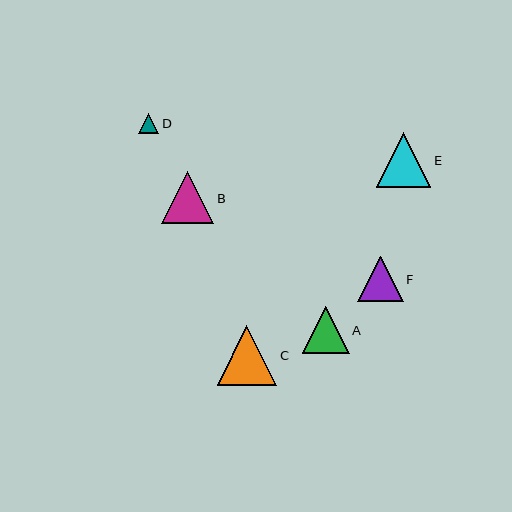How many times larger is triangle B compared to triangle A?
Triangle B is approximately 1.1 times the size of triangle A.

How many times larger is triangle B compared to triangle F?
Triangle B is approximately 1.1 times the size of triangle F.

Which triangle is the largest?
Triangle C is the largest with a size of approximately 60 pixels.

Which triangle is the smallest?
Triangle D is the smallest with a size of approximately 20 pixels.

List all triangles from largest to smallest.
From largest to smallest: C, E, B, A, F, D.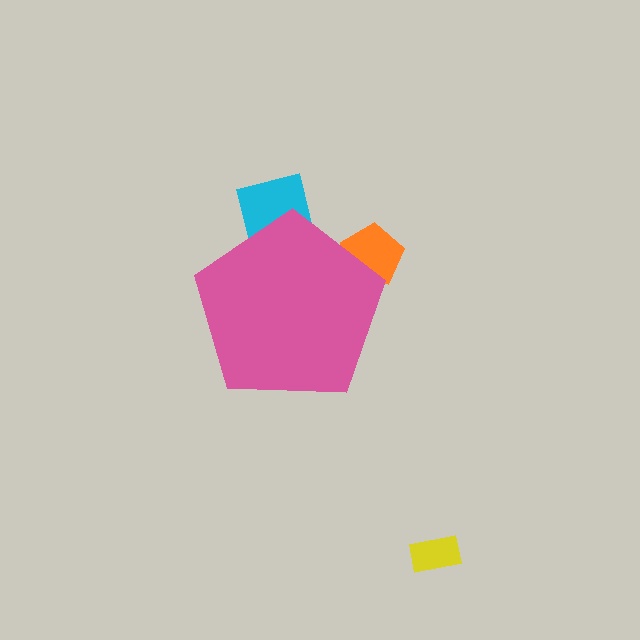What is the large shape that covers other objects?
A pink pentagon.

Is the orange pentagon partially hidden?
Yes, the orange pentagon is partially hidden behind the pink pentagon.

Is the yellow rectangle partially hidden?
No, the yellow rectangle is fully visible.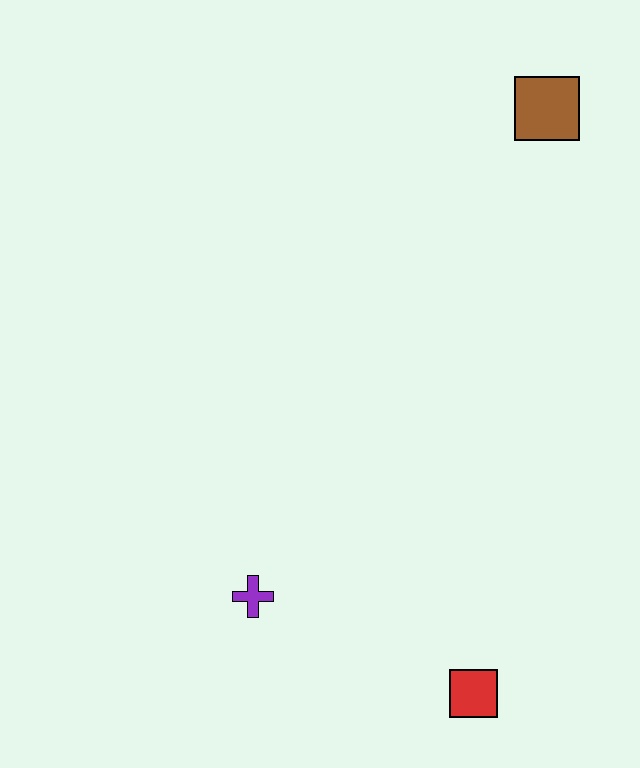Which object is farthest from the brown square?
The red square is farthest from the brown square.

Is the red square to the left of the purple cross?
No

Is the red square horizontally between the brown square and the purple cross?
Yes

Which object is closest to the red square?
The purple cross is closest to the red square.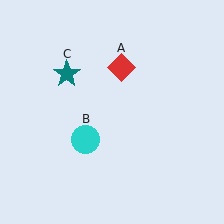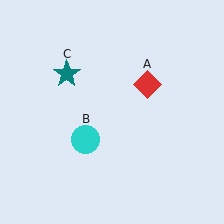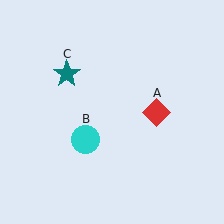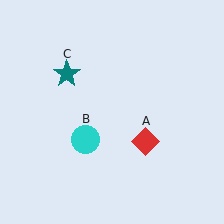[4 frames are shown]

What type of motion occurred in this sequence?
The red diamond (object A) rotated clockwise around the center of the scene.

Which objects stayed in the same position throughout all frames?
Cyan circle (object B) and teal star (object C) remained stationary.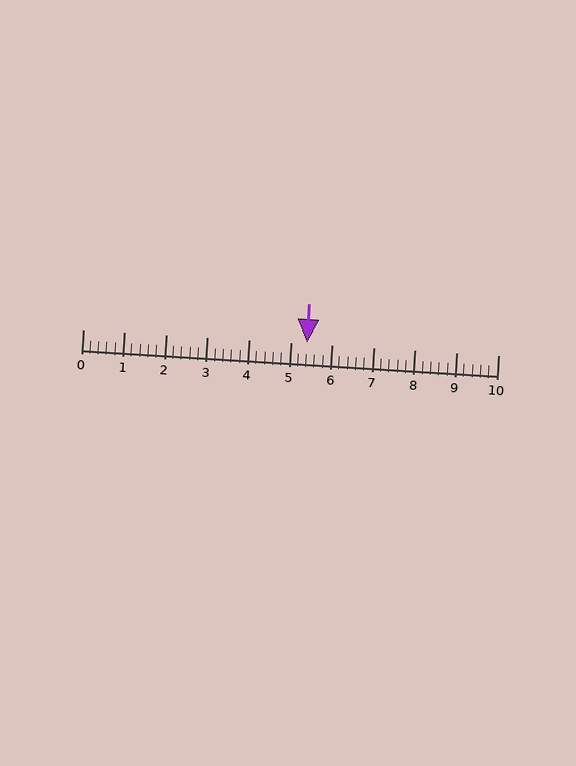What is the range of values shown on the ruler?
The ruler shows values from 0 to 10.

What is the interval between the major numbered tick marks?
The major tick marks are spaced 1 units apart.